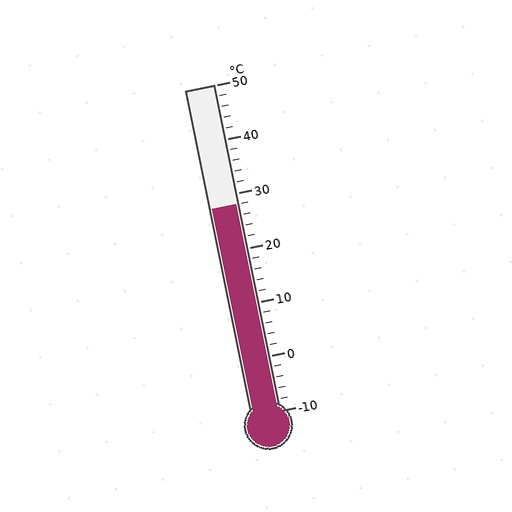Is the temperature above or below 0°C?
The temperature is above 0°C.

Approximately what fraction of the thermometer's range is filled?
The thermometer is filled to approximately 65% of its range.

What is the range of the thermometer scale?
The thermometer scale ranges from -10°C to 50°C.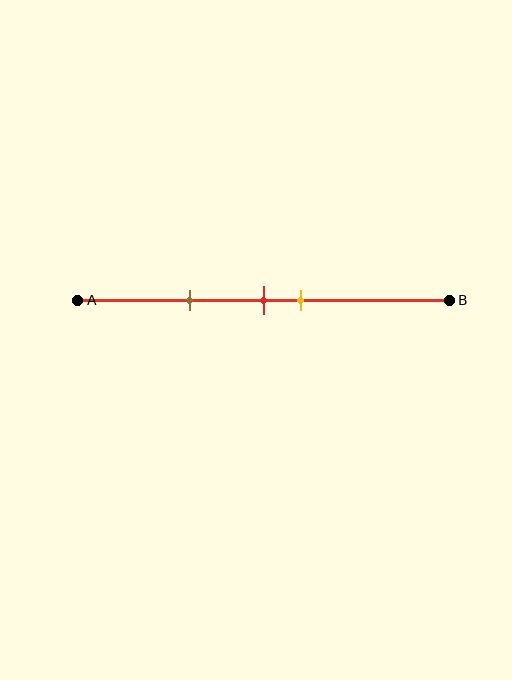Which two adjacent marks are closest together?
The red and yellow marks are the closest adjacent pair.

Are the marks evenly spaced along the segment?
No, the marks are not evenly spaced.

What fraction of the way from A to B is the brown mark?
The brown mark is approximately 30% (0.3) of the way from A to B.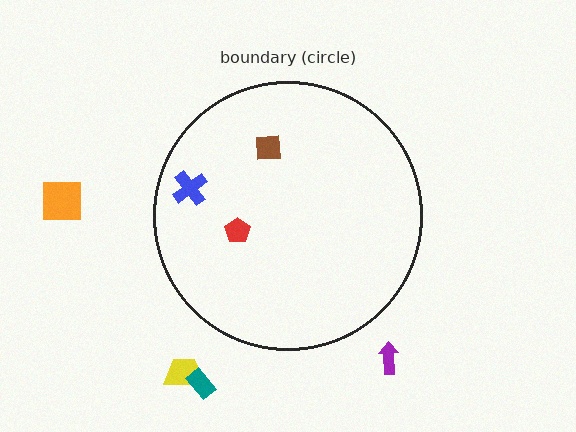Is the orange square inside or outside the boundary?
Outside.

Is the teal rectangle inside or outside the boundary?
Outside.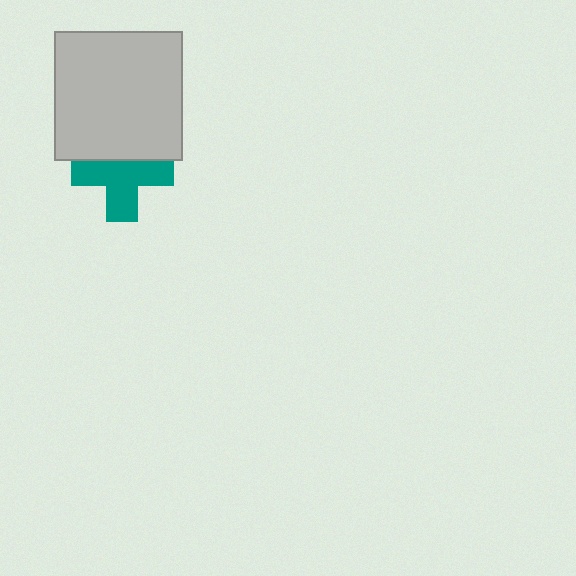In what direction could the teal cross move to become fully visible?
The teal cross could move down. That would shift it out from behind the light gray square entirely.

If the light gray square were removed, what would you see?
You would see the complete teal cross.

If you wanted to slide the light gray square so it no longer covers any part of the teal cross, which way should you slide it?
Slide it up — that is the most direct way to separate the two shapes.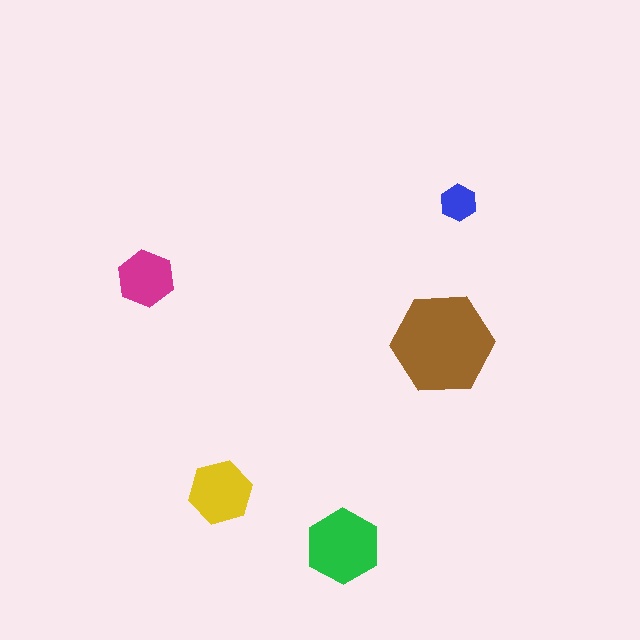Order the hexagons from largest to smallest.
the brown one, the green one, the yellow one, the magenta one, the blue one.